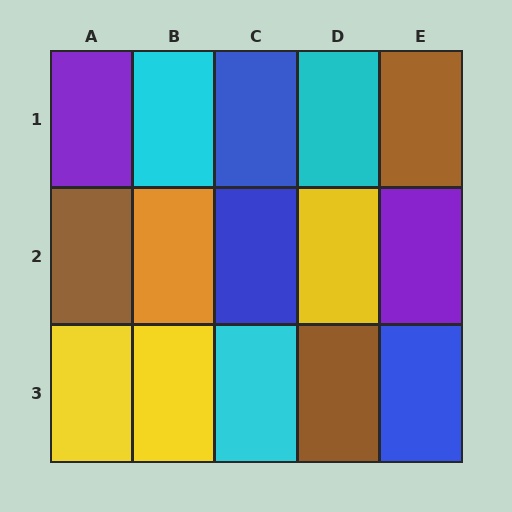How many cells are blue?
3 cells are blue.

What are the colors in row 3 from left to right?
Yellow, yellow, cyan, brown, blue.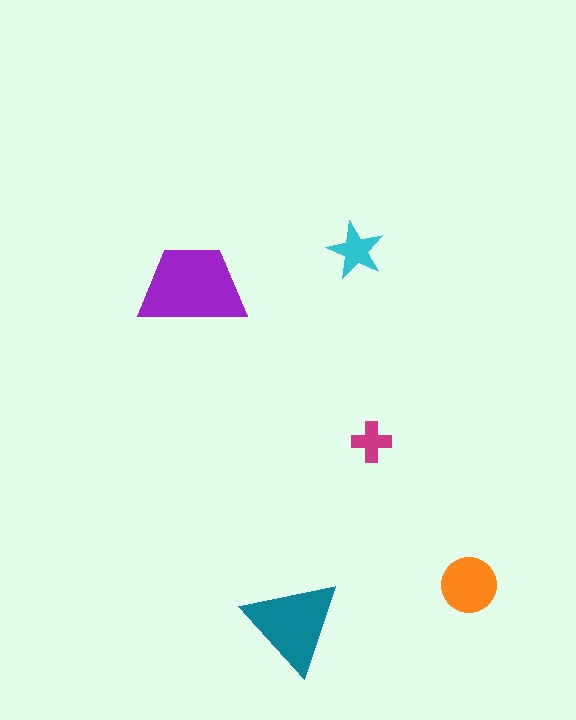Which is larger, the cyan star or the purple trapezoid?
The purple trapezoid.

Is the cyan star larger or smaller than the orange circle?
Smaller.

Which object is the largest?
The purple trapezoid.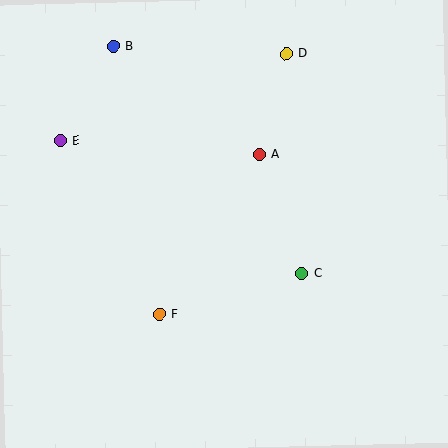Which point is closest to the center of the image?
Point A at (260, 155) is closest to the center.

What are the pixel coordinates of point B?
Point B is at (113, 46).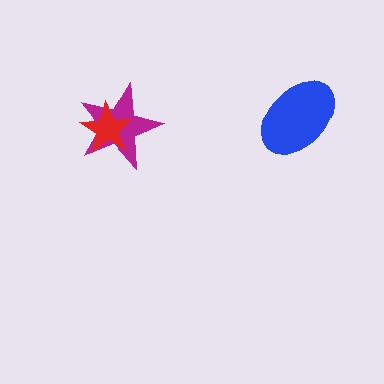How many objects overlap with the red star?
1 object overlaps with the red star.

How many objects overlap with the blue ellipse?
0 objects overlap with the blue ellipse.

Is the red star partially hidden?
No, no other shape covers it.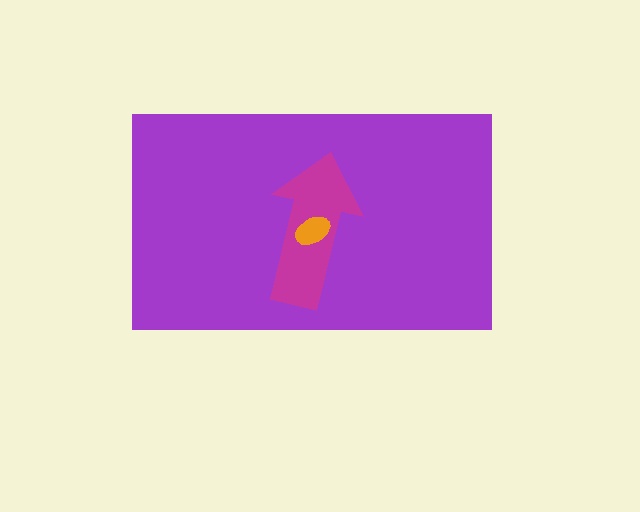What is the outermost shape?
The purple rectangle.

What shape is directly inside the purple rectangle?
The magenta arrow.